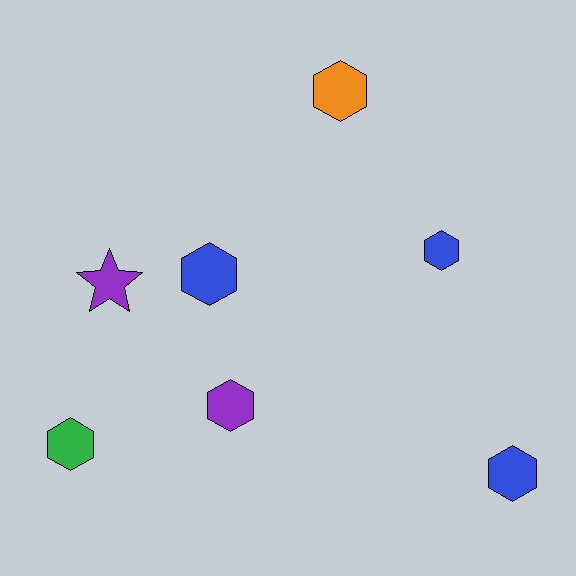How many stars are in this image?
There is 1 star.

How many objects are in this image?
There are 7 objects.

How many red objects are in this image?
There are no red objects.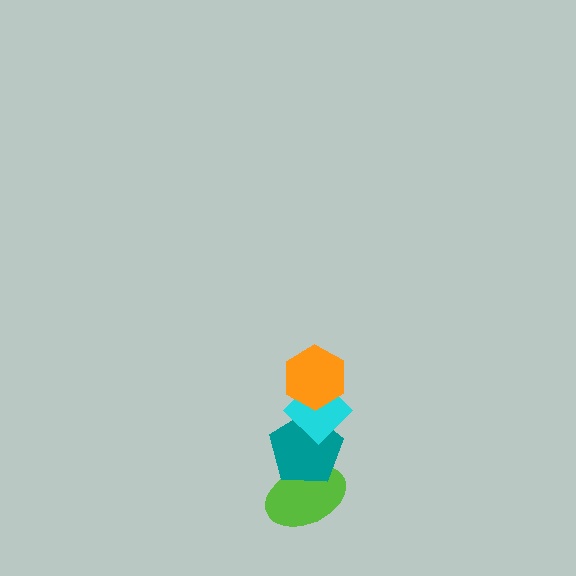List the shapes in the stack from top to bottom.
From top to bottom: the orange hexagon, the cyan diamond, the teal pentagon, the lime ellipse.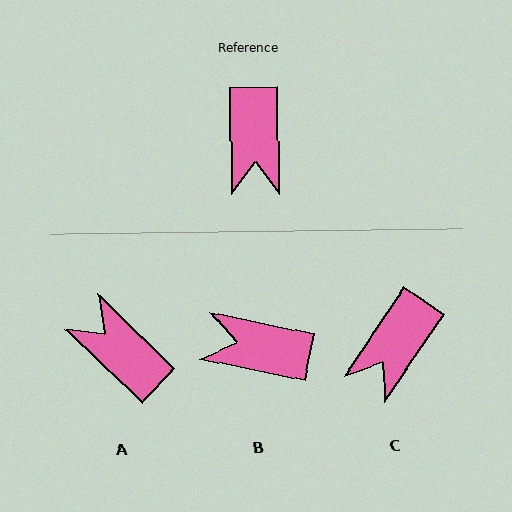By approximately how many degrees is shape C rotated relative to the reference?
Approximately 35 degrees clockwise.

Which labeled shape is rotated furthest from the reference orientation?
A, about 135 degrees away.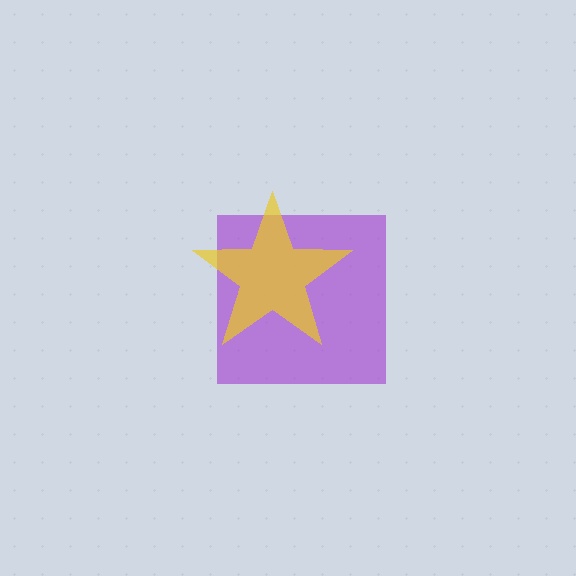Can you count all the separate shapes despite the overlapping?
Yes, there are 2 separate shapes.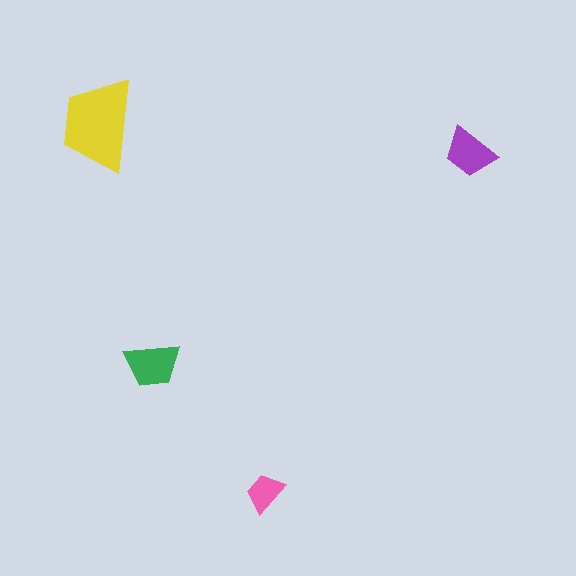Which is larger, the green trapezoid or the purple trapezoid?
The green one.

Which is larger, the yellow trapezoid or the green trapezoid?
The yellow one.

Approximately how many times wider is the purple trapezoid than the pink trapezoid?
About 1.5 times wider.